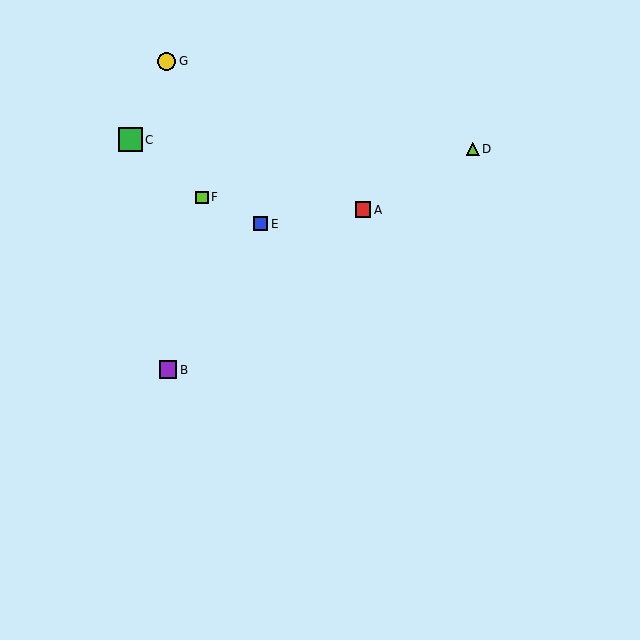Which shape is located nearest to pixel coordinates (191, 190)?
The lime square (labeled F) at (202, 197) is nearest to that location.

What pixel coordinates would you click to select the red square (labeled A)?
Click at (363, 210) to select the red square A.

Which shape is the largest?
The green square (labeled C) is the largest.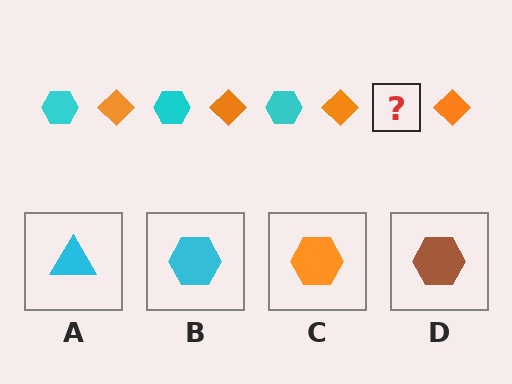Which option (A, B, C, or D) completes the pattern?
B.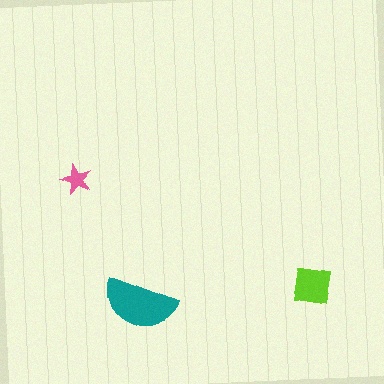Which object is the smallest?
The pink star.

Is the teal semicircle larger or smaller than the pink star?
Larger.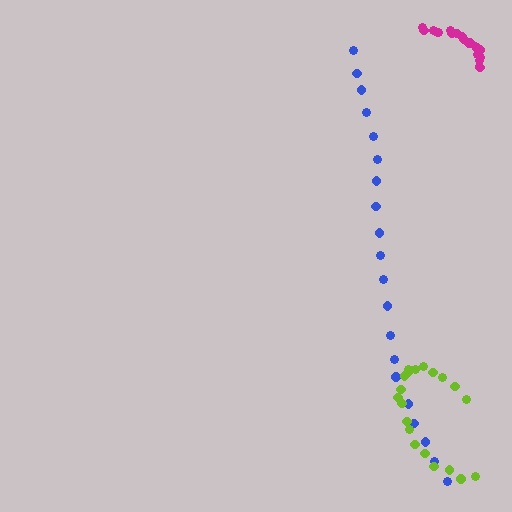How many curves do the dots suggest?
There are 3 distinct paths.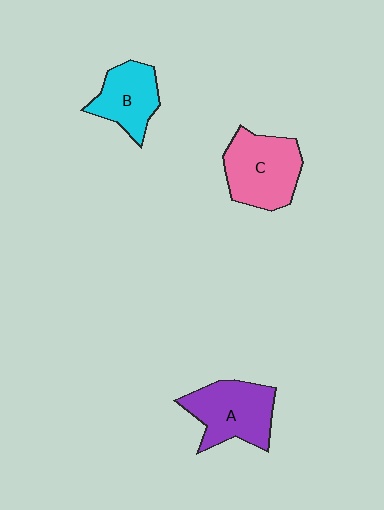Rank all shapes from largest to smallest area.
From largest to smallest: C (pink), A (purple), B (cyan).